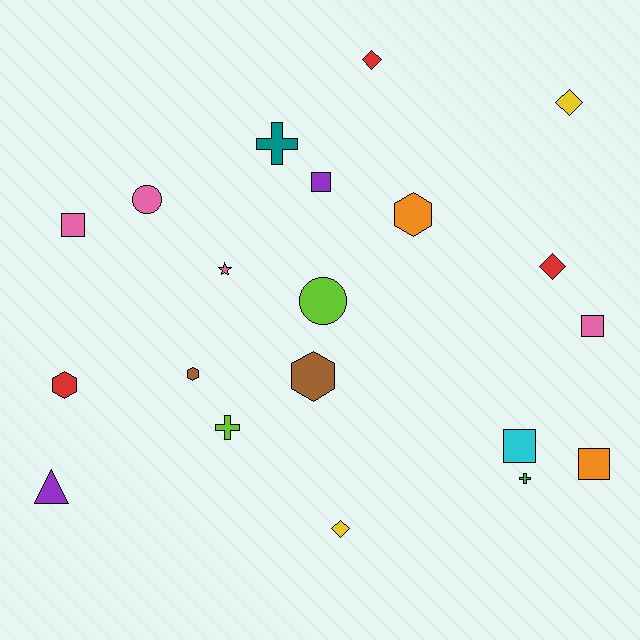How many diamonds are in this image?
There are 4 diamonds.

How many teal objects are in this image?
There is 1 teal object.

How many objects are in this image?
There are 20 objects.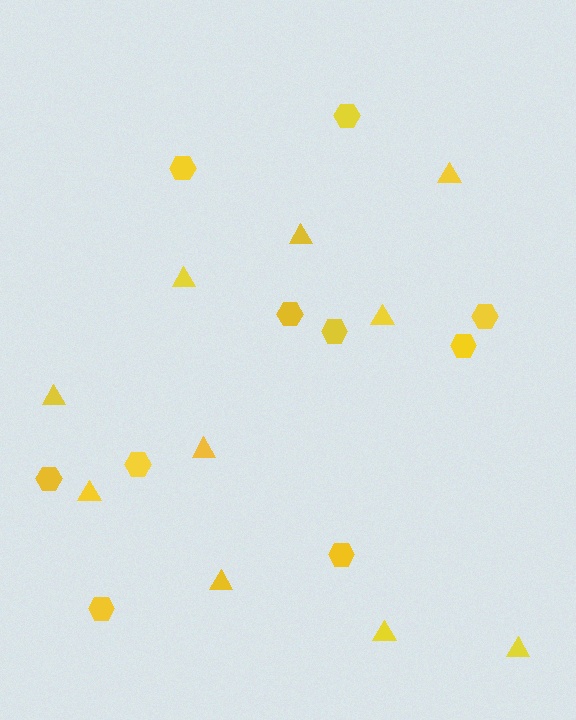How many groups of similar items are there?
There are 2 groups: one group of hexagons (10) and one group of triangles (10).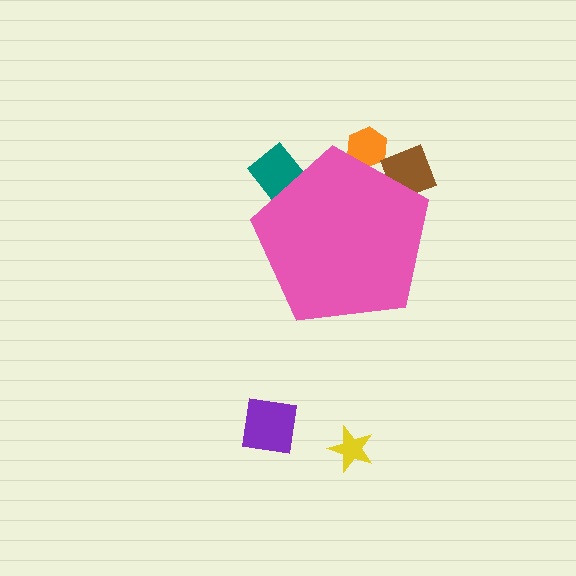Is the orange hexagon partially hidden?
Yes, the orange hexagon is partially hidden behind the pink pentagon.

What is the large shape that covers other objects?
A pink pentagon.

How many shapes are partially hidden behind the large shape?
3 shapes are partially hidden.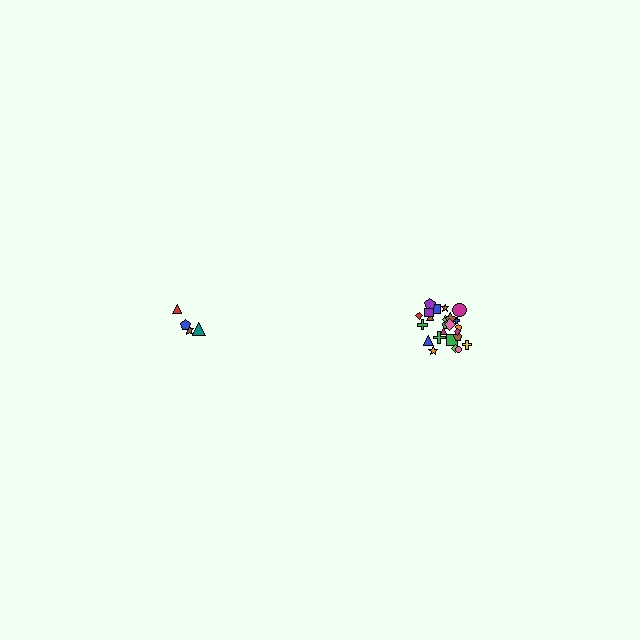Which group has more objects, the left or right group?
The right group.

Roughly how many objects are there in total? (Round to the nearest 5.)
Roughly 30 objects in total.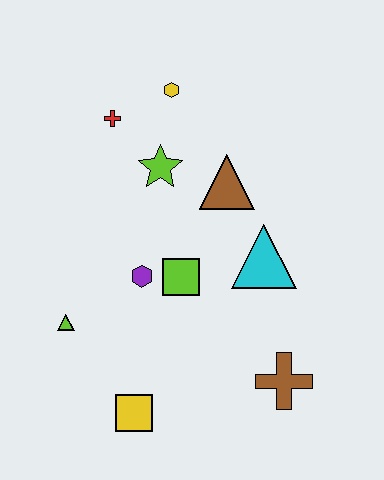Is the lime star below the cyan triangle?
No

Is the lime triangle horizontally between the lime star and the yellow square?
No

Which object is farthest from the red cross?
The brown cross is farthest from the red cross.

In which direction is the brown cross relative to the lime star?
The brown cross is below the lime star.